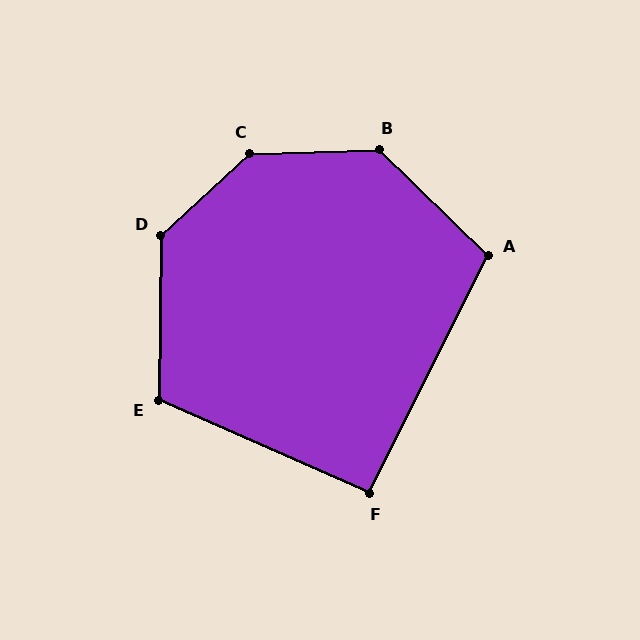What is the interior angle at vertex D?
Approximately 133 degrees (obtuse).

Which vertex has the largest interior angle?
C, at approximately 139 degrees.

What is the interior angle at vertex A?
Approximately 108 degrees (obtuse).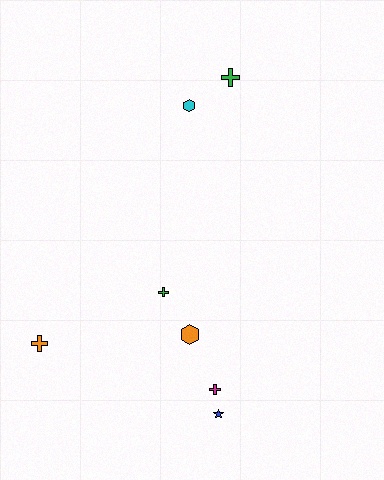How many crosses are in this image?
There are 4 crosses.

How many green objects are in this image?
There are 2 green objects.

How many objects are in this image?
There are 7 objects.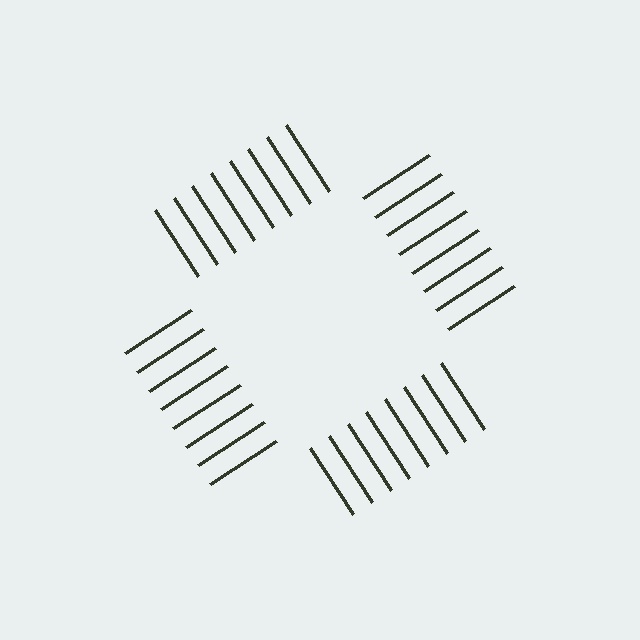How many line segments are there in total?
32 — 8 along each of the 4 edges.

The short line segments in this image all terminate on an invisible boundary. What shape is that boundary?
An illusory square — the line segments terminate on its edges but no continuous stroke is drawn.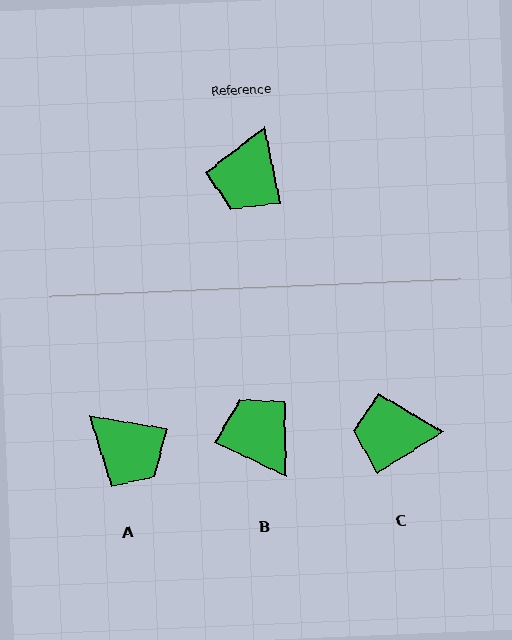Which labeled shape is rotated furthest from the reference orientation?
B, about 127 degrees away.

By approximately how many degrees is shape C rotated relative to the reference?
Approximately 69 degrees clockwise.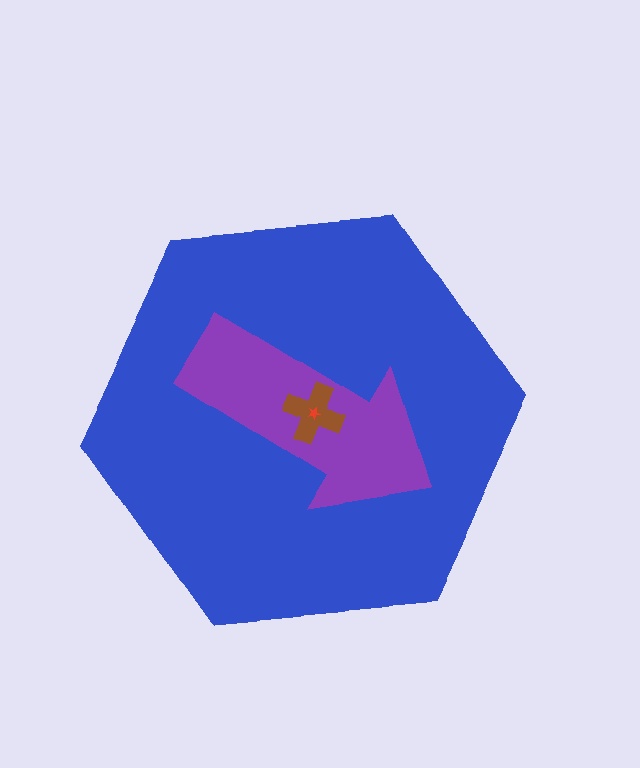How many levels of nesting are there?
4.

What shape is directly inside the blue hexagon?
The purple arrow.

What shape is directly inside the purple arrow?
The brown cross.